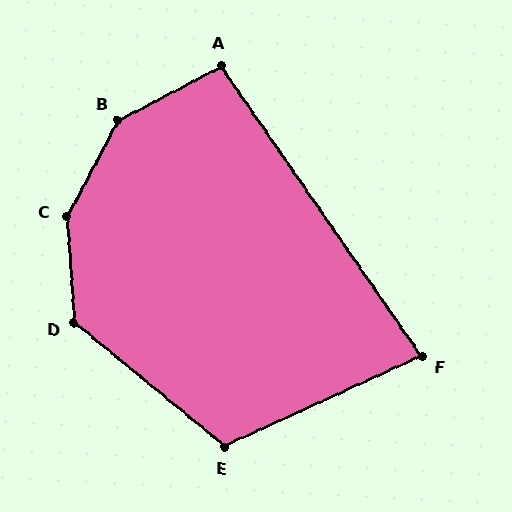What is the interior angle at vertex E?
Approximately 116 degrees (obtuse).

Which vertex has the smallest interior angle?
F, at approximately 80 degrees.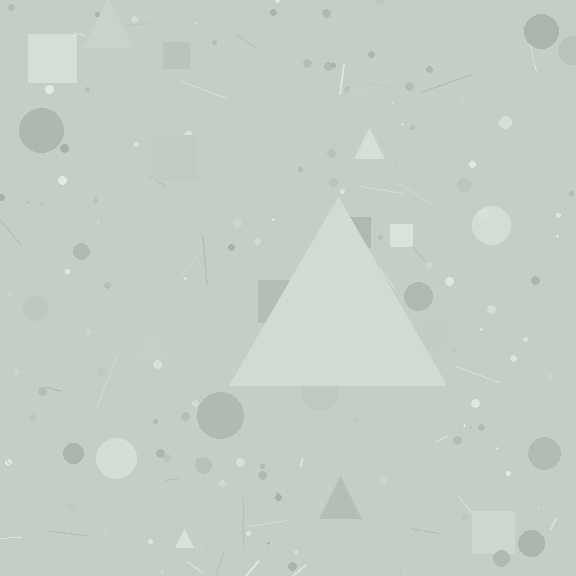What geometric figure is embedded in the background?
A triangle is embedded in the background.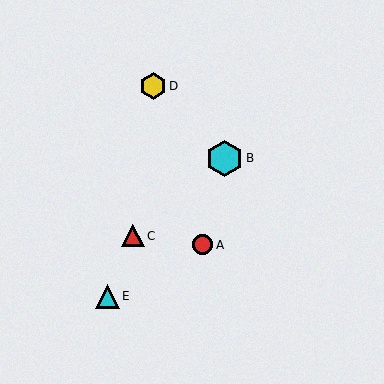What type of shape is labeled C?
Shape C is a red triangle.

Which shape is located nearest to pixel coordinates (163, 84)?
The yellow hexagon (labeled D) at (153, 86) is nearest to that location.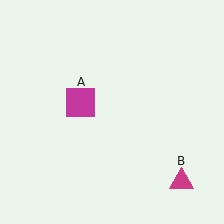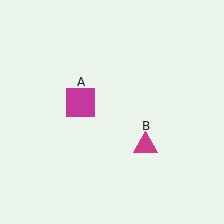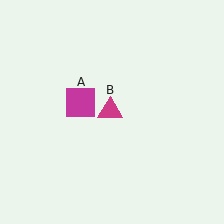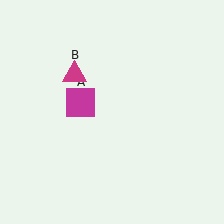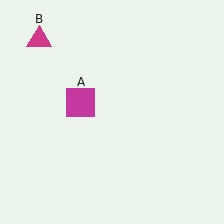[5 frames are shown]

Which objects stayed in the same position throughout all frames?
Magenta square (object A) remained stationary.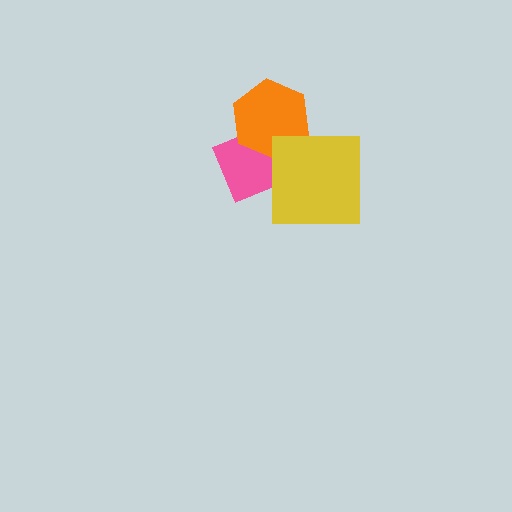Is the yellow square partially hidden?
No, no other shape covers it.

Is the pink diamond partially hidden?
Yes, it is partially covered by another shape.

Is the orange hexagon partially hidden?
Yes, it is partially covered by another shape.